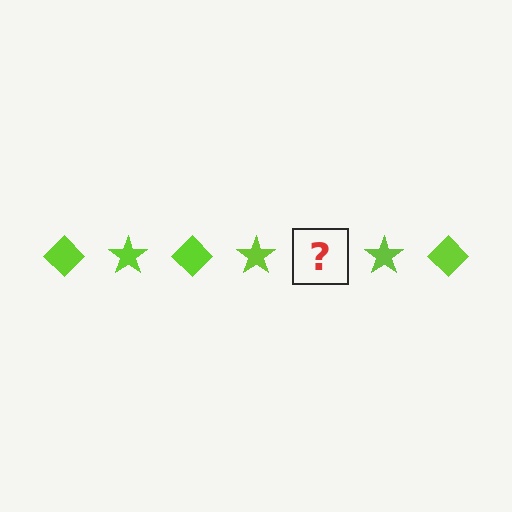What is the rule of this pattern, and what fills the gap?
The rule is that the pattern cycles through diamond, star shapes in lime. The gap should be filled with a lime diamond.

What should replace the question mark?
The question mark should be replaced with a lime diamond.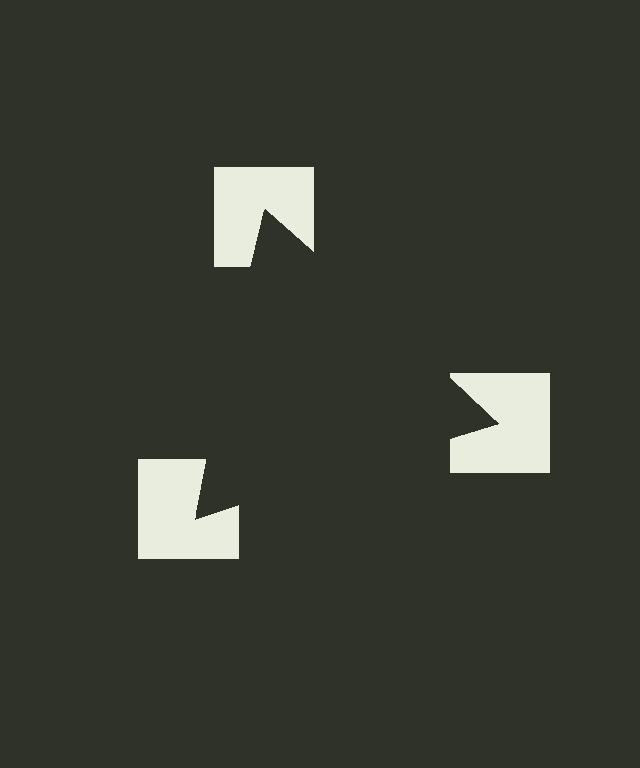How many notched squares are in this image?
There are 3 — one at each vertex of the illusory triangle.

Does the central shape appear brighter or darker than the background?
It typically appears slightly darker than the background, even though no actual brightness change is drawn.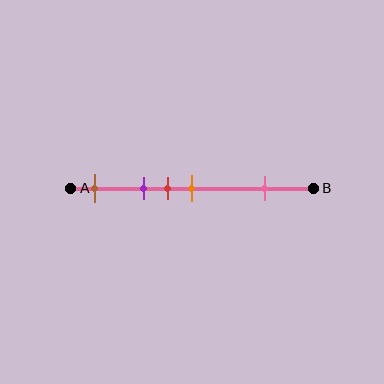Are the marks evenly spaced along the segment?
No, the marks are not evenly spaced.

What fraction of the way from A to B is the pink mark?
The pink mark is approximately 80% (0.8) of the way from A to B.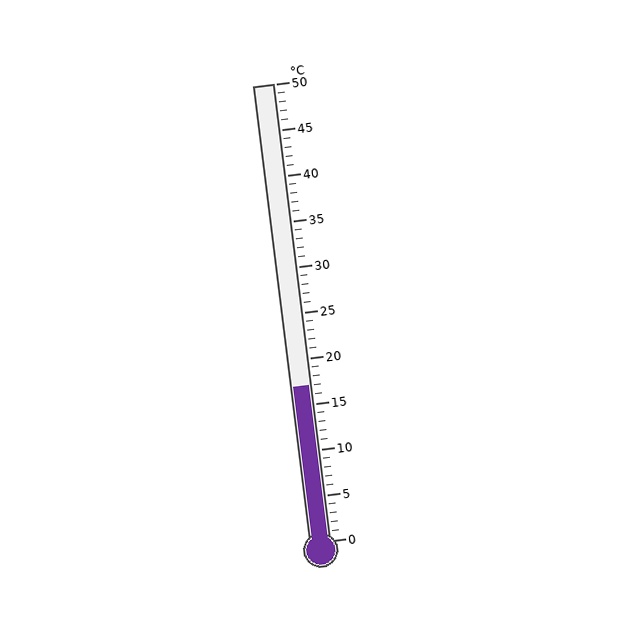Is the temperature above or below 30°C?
The temperature is below 30°C.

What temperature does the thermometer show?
The thermometer shows approximately 17°C.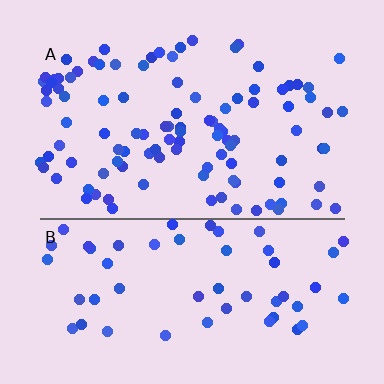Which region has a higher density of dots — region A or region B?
A (the top).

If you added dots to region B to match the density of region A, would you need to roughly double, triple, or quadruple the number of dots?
Approximately double.